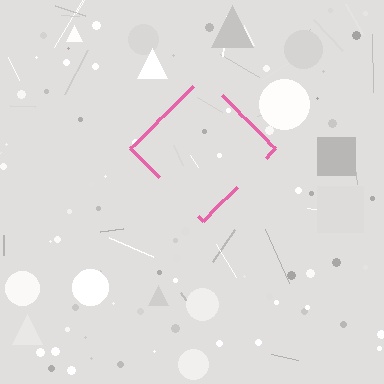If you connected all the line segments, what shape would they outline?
They would outline a diamond.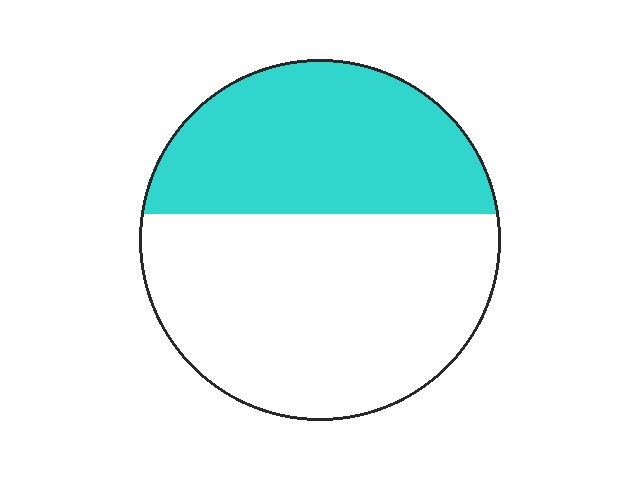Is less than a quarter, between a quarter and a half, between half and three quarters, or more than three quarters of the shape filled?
Between a quarter and a half.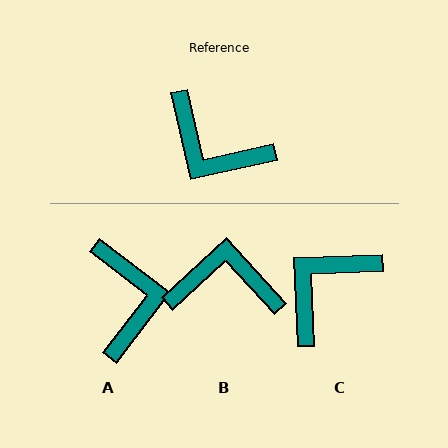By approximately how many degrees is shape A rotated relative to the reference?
Approximately 130 degrees counter-clockwise.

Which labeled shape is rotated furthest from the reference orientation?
B, about 150 degrees away.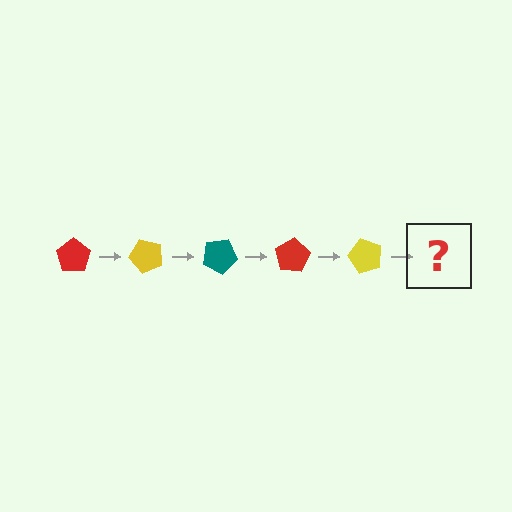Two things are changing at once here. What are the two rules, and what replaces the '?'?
The two rules are that it rotates 50 degrees each step and the color cycles through red, yellow, and teal. The '?' should be a teal pentagon, rotated 250 degrees from the start.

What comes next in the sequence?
The next element should be a teal pentagon, rotated 250 degrees from the start.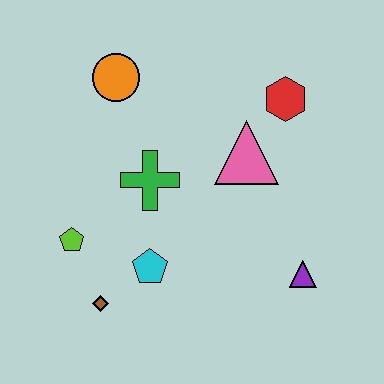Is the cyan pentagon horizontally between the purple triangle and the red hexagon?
No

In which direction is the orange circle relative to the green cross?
The orange circle is above the green cross.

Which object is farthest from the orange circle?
The purple triangle is farthest from the orange circle.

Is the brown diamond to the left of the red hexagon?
Yes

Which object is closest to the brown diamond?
The cyan pentagon is closest to the brown diamond.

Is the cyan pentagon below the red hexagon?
Yes